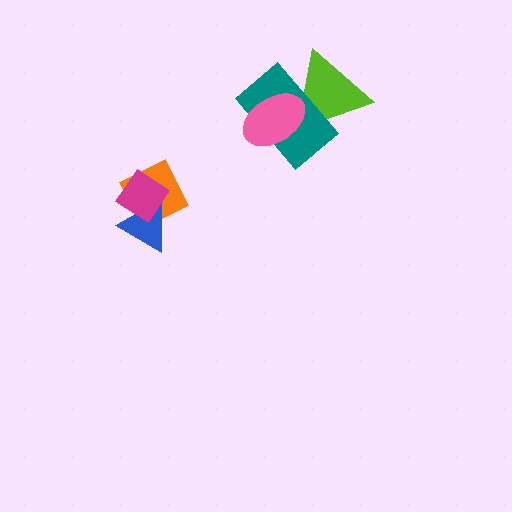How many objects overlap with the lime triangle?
2 objects overlap with the lime triangle.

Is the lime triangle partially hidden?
Yes, it is partially covered by another shape.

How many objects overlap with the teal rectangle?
2 objects overlap with the teal rectangle.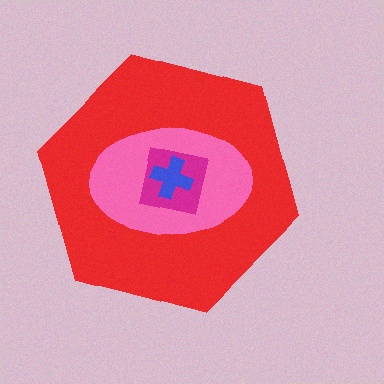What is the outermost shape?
The red hexagon.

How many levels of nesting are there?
4.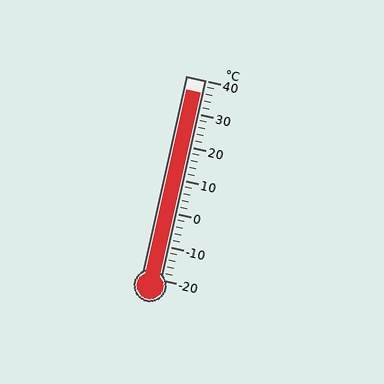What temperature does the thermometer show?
The thermometer shows approximately 36°C.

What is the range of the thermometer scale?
The thermometer scale ranges from -20°C to 40°C.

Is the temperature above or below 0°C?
The temperature is above 0°C.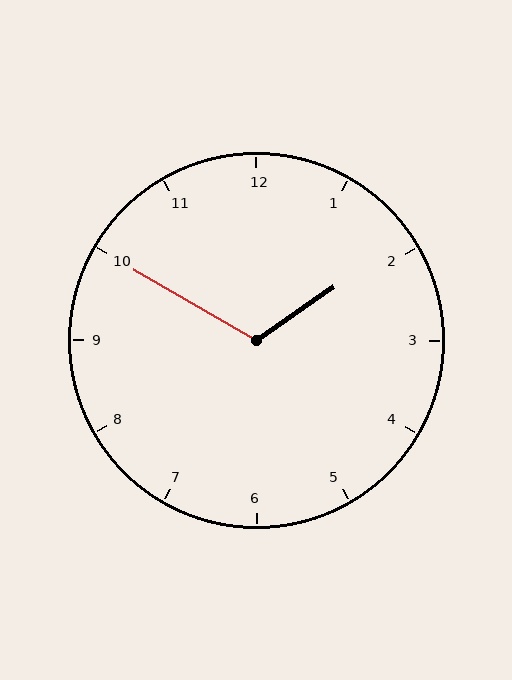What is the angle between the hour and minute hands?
Approximately 115 degrees.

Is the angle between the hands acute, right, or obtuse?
It is obtuse.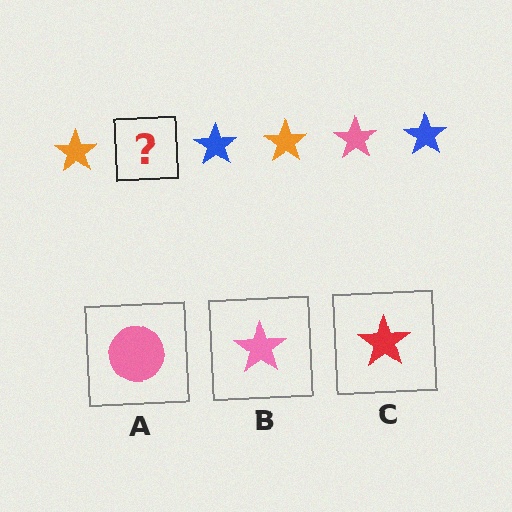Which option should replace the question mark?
Option B.